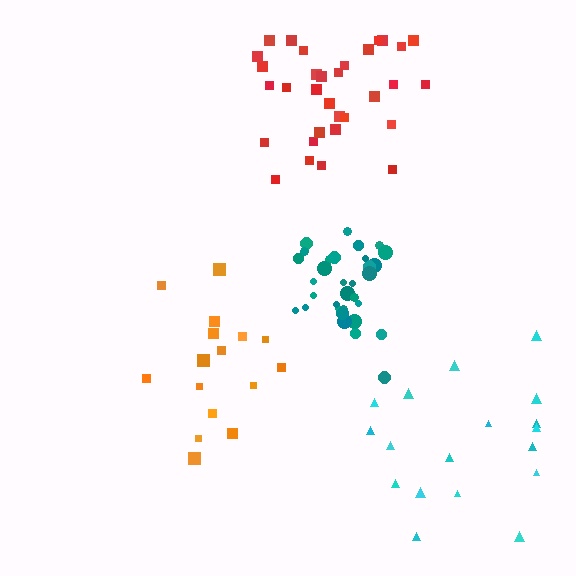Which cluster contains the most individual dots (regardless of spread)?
Red (32).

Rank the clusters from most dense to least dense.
teal, red, orange, cyan.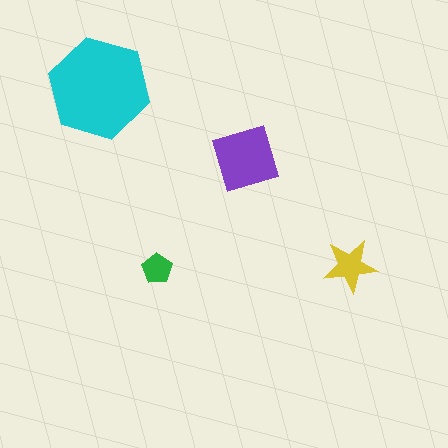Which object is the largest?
The cyan hexagon.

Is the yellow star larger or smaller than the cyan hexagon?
Smaller.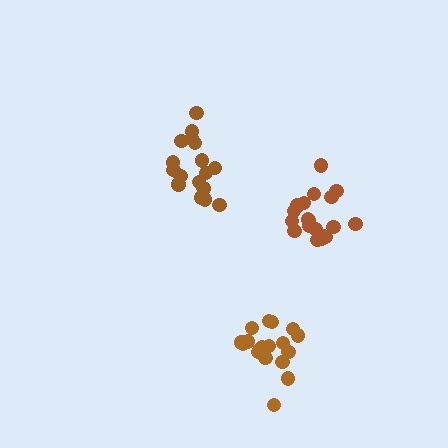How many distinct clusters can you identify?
There are 3 distinct clusters.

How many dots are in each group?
Group 1: 19 dots, Group 2: 18 dots, Group 3: 18 dots (55 total).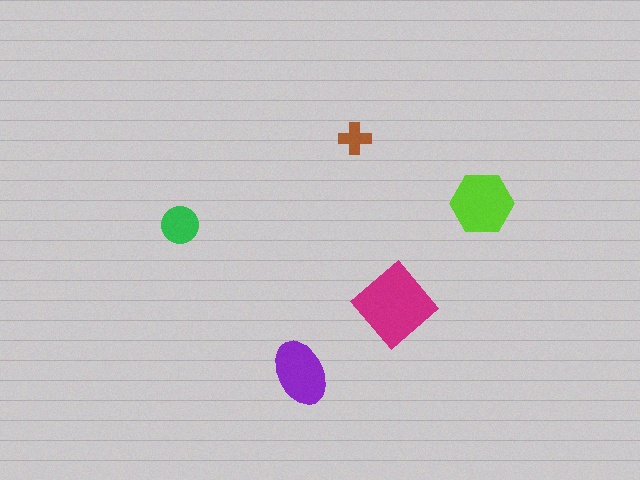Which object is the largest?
The magenta diamond.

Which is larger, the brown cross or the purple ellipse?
The purple ellipse.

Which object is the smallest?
The brown cross.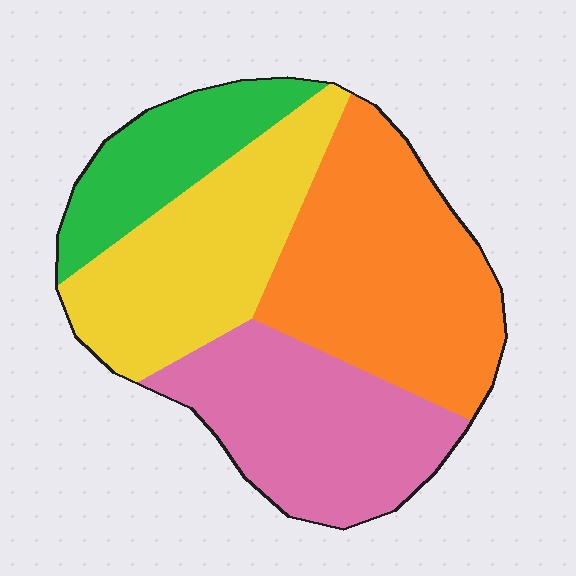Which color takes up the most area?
Orange, at roughly 35%.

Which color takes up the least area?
Green, at roughly 15%.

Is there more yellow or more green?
Yellow.